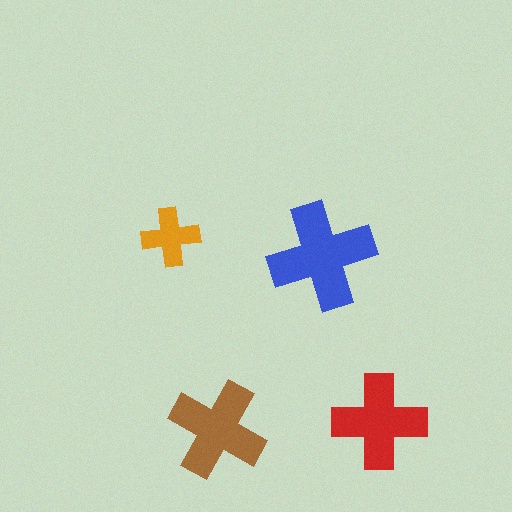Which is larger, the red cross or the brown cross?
The brown one.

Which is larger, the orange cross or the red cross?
The red one.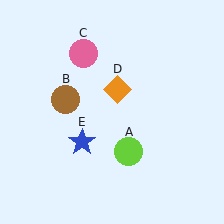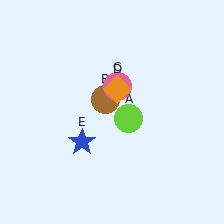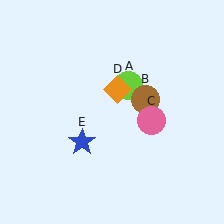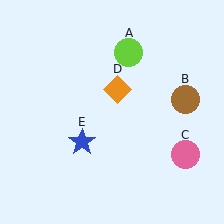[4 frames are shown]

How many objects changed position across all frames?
3 objects changed position: lime circle (object A), brown circle (object B), pink circle (object C).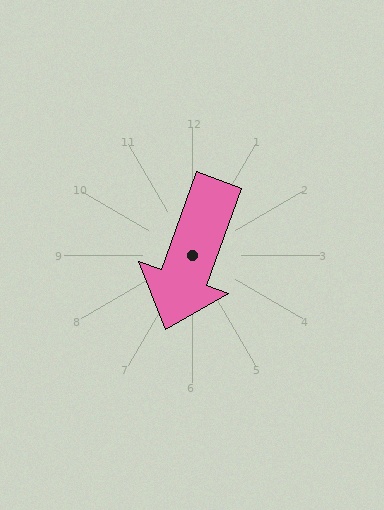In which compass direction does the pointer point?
South.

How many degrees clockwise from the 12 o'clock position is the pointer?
Approximately 200 degrees.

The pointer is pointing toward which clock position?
Roughly 7 o'clock.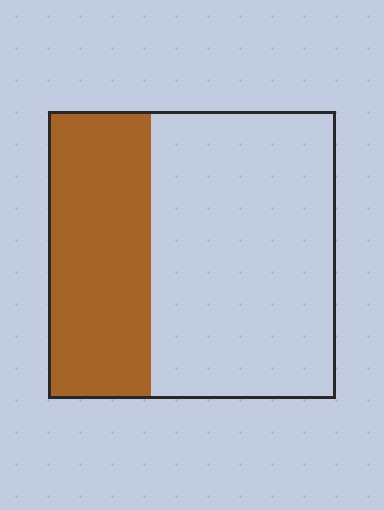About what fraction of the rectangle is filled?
About three eighths (3/8).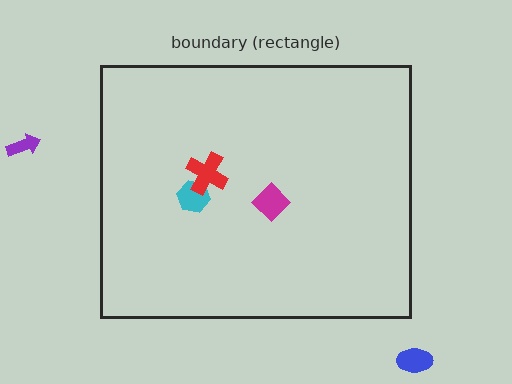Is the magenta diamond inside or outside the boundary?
Inside.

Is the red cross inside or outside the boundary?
Inside.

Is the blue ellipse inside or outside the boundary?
Outside.